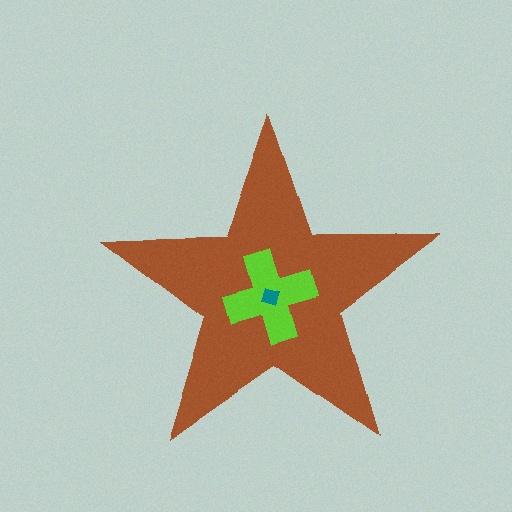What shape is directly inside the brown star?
The lime cross.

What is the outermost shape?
The brown star.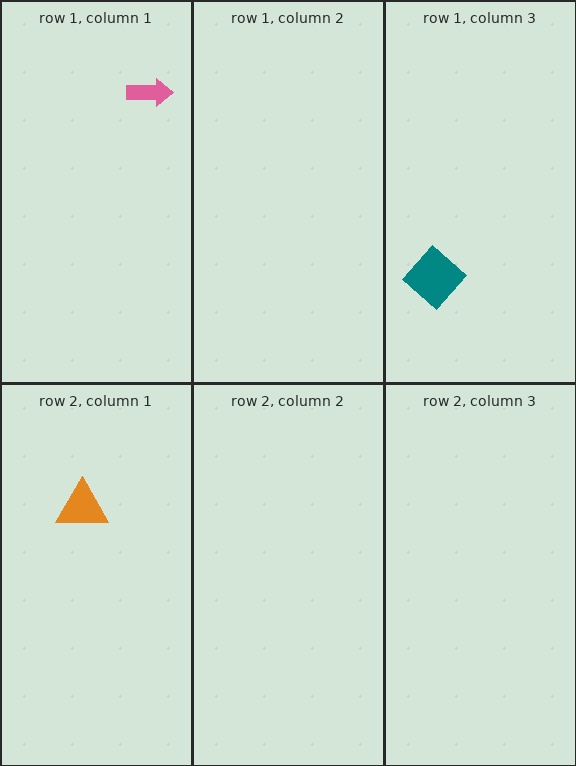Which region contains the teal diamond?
The row 1, column 3 region.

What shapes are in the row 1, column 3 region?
The teal diamond.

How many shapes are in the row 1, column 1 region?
1.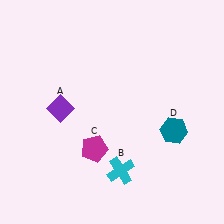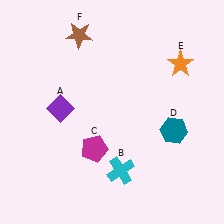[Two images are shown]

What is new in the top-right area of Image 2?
An orange star (E) was added in the top-right area of Image 2.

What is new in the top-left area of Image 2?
A brown star (F) was added in the top-left area of Image 2.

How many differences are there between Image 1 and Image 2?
There are 2 differences between the two images.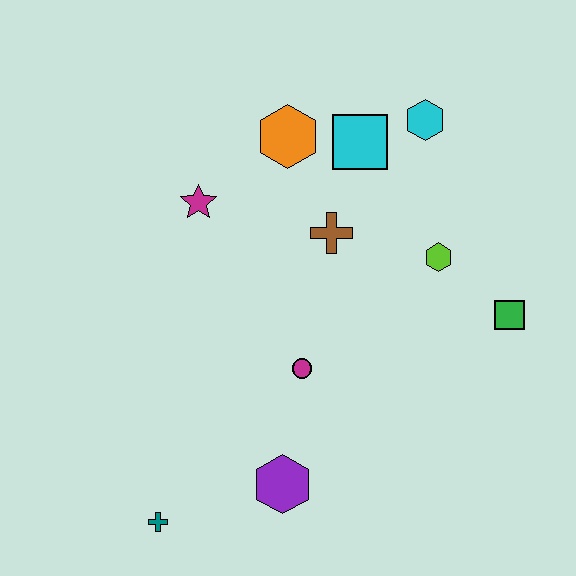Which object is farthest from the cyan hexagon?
The teal cross is farthest from the cyan hexagon.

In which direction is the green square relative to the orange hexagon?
The green square is to the right of the orange hexagon.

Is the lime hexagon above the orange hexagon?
No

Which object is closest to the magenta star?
The orange hexagon is closest to the magenta star.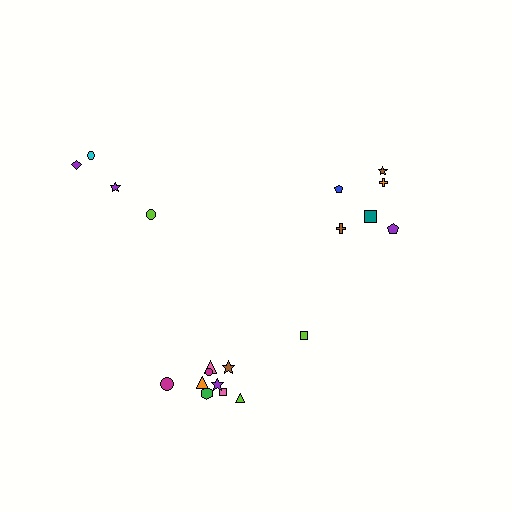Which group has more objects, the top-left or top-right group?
The top-right group.